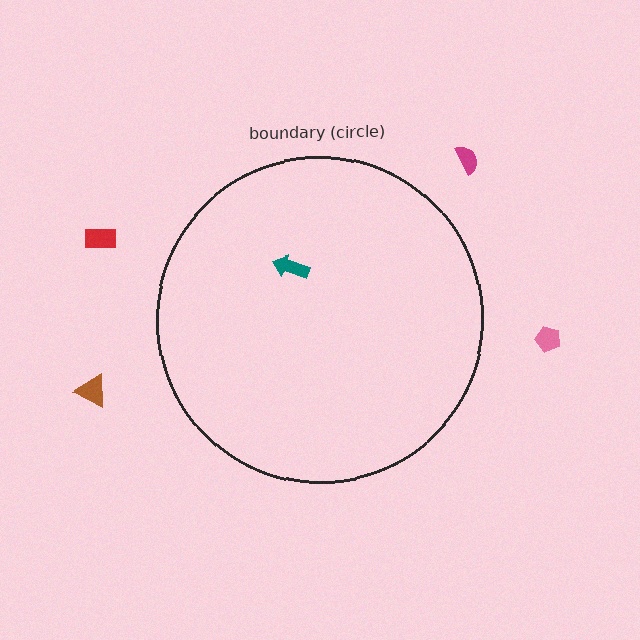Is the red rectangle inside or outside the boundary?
Outside.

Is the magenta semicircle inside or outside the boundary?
Outside.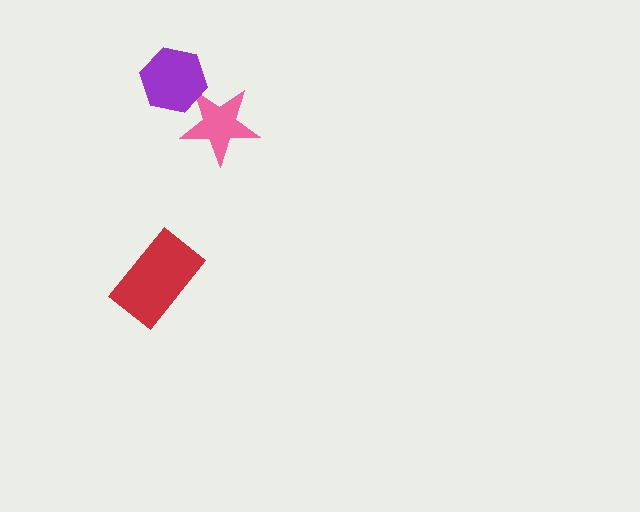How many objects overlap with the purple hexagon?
1 object overlaps with the purple hexagon.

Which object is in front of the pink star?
The purple hexagon is in front of the pink star.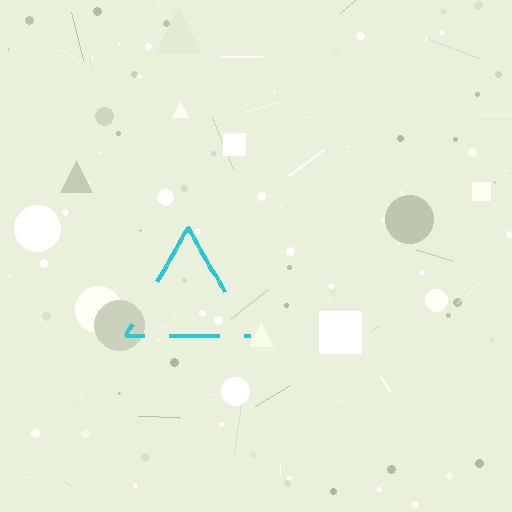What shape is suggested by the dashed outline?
The dashed outline suggests a triangle.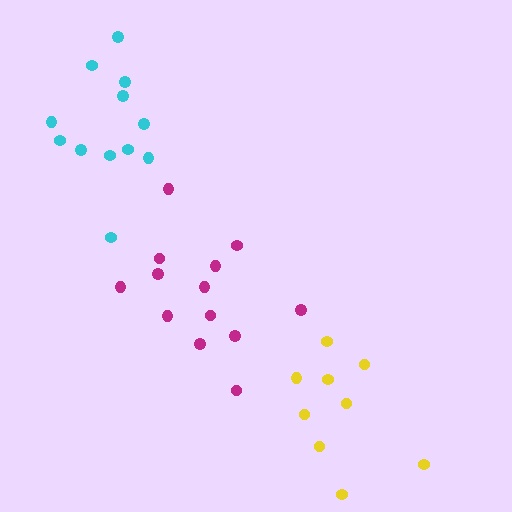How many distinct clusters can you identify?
There are 3 distinct clusters.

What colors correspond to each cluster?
The clusters are colored: yellow, cyan, magenta.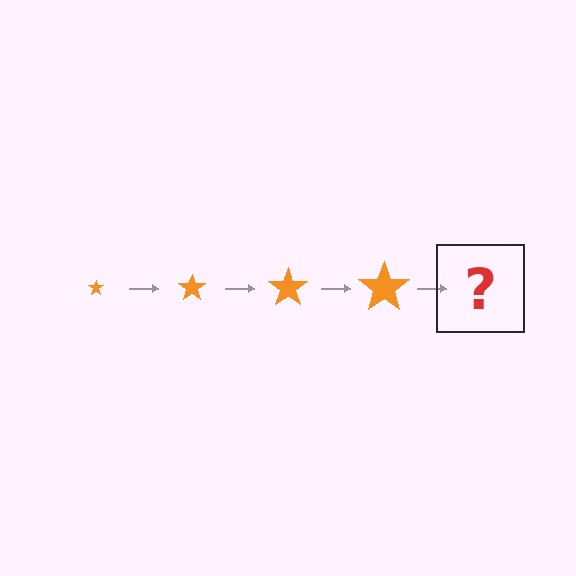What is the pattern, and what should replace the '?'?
The pattern is that the star gets progressively larger each step. The '?' should be an orange star, larger than the previous one.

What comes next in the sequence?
The next element should be an orange star, larger than the previous one.